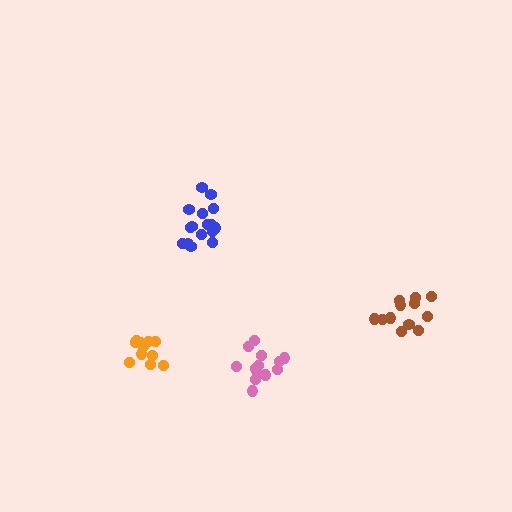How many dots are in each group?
Group 1: 16 dots, Group 2: 11 dots, Group 3: 12 dots, Group 4: 13 dots (52 total).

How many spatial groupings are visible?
There are 4 spatial groupings.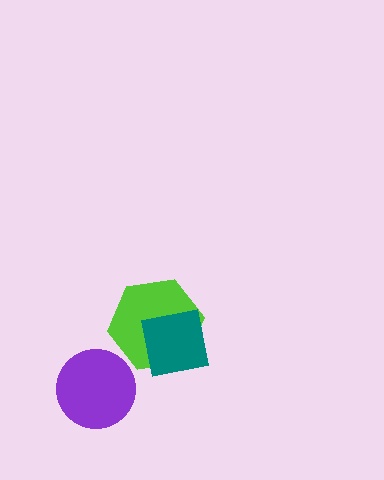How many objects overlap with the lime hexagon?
1 object overlaps with the lime hexagon.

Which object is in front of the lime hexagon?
The teal square is in front of the lime hexagon.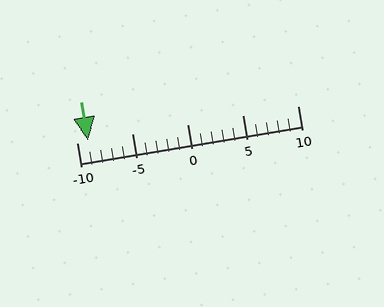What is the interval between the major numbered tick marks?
The major tick marks are spaced 5 units apart.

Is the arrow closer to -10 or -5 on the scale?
The arrow is closer to -10.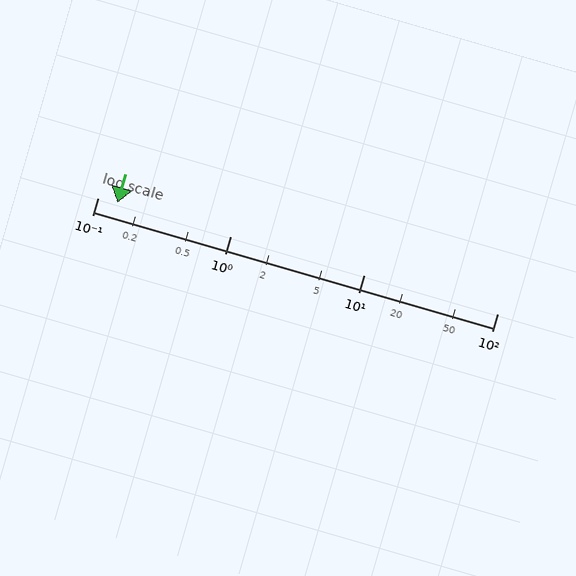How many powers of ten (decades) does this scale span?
The scale spans 3 decades, from 0.1 to 100.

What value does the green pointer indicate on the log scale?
The pointer indicates approximately 0.14.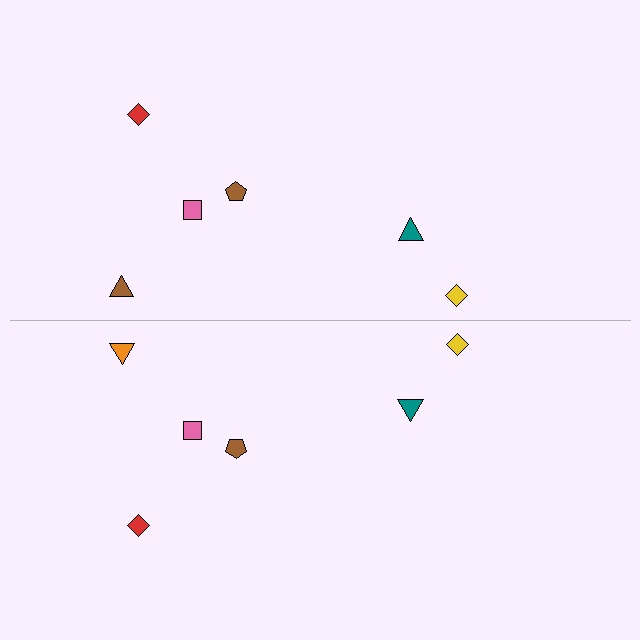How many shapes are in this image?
There are 12 shapes in this image.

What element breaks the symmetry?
The orange triangle on the bottom side breaks the symmetry — its mirror counterpart is brown.